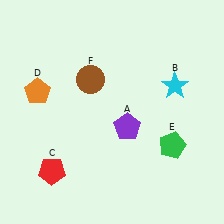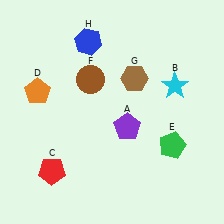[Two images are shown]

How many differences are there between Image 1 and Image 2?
There are 2 differences between the two images.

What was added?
A brown hexagon (G), a blue hexagon (H) were added in Image 2.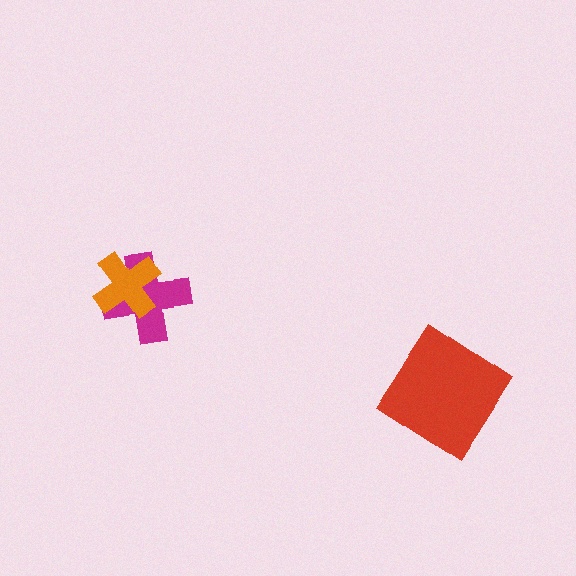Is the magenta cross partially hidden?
Yes, it is partially covered by another shape.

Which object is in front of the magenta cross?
The orange cross is in front of the magenta cross.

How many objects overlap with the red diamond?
0 objects overlap with the red diamond.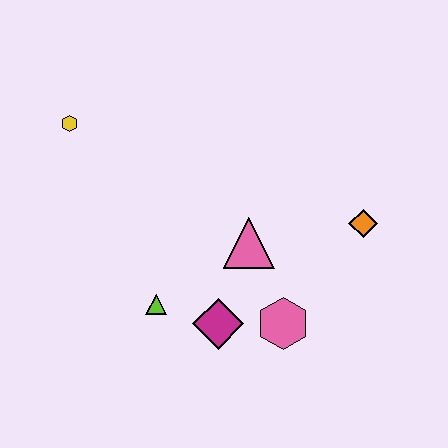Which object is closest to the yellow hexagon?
The lime triangle is closest to the yellow hexagon.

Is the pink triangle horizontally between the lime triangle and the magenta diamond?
No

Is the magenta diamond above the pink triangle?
No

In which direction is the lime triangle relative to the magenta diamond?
The lime triangle is to the left of the magenta diamond.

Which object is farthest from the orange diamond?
The yellow hexagon is farthest from the orange diamond.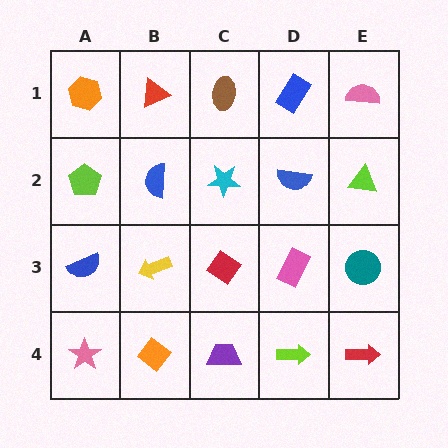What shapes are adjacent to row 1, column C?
A cyan star (row 2, column C), a red triangle (row 1, column B), a blue rectangle (row 1, column D).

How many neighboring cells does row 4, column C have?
3.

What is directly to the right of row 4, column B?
A purple trapezoid.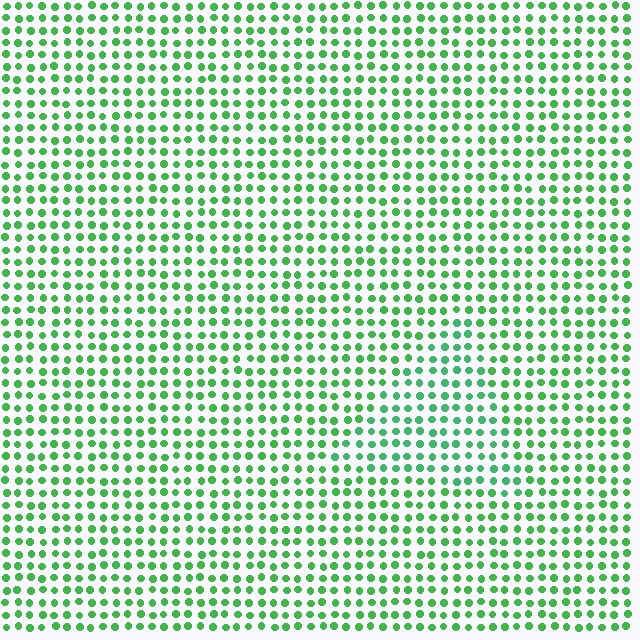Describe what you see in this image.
The image is filled with small green elements in a uniform arrangement. A triangle-shaped region is visible where the elements are tinted to a slightly different hue, forming a subtle color boundary.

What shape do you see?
I see a triangle.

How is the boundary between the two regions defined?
The boundary is defined purely by a slight shift in hue (about 18 degrees). Spacing, size, and orientation are identical on both sides.